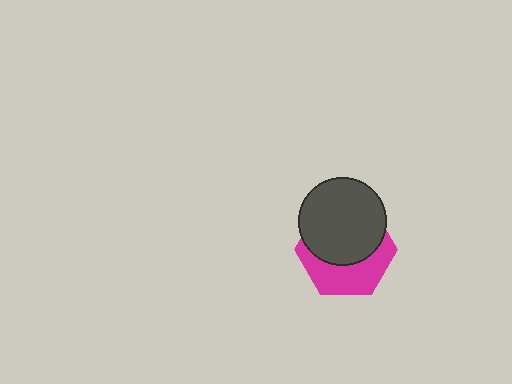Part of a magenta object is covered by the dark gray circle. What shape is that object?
It is a hexagon.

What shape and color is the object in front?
The object in front is a dark gray circle.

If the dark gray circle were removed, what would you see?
You would see the complete magenta hexagon.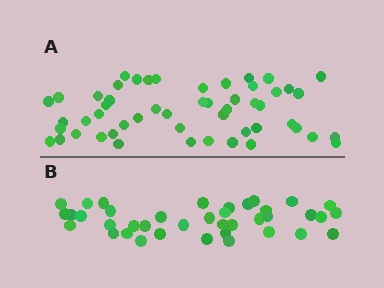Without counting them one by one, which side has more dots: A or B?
Region A (the top region) has more dots.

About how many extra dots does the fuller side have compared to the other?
Region A has approximately 15 more dots than region B.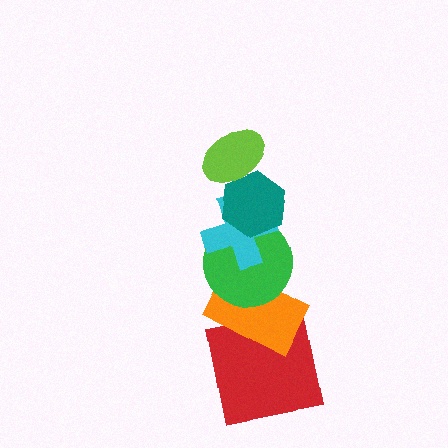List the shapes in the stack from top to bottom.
From top to bottom: the lime ellipse, the teal hexagon, the cyan cross, the green circle, the orange rectangle, the red square.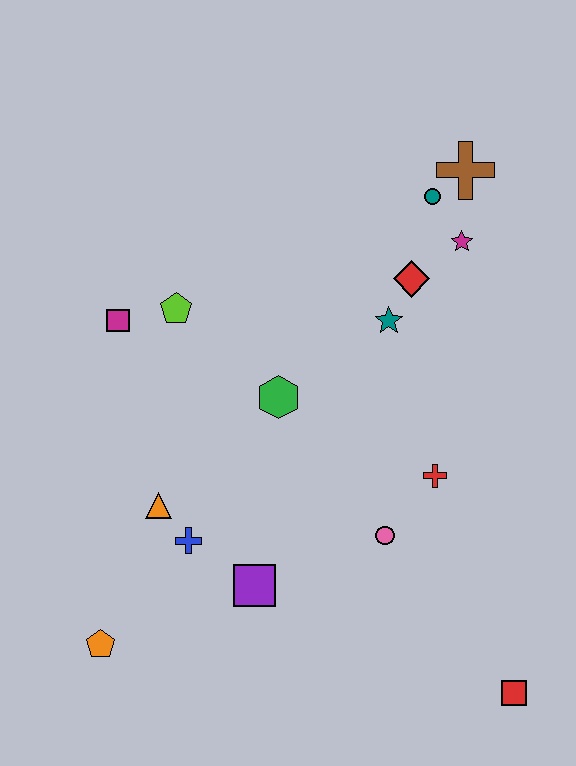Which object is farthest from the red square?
The magenta square is farthest from the red square.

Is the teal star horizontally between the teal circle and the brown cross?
No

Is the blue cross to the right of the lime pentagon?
Yes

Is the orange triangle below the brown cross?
Yes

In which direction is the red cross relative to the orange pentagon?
The red cross is to the right of the orange pentagon.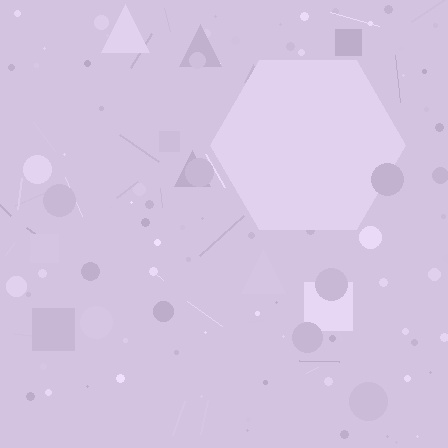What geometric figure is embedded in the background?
A hexagon is embedded in the background.